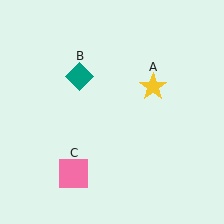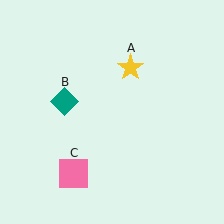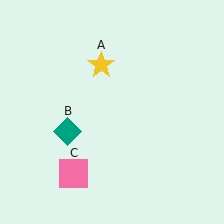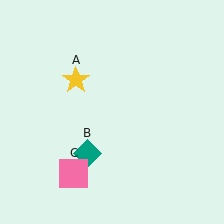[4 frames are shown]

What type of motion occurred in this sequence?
The yellow star (object A), teal diamond (object B) rotated counterclockwise around the center of the scene.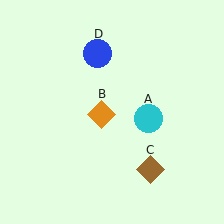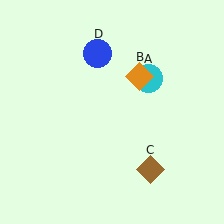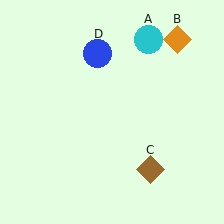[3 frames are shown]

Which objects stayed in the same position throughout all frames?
Brown diamond (object C) and blue circle (object D) remained stationary.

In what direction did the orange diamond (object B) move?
The orange diamond (object B) moved up and to the right.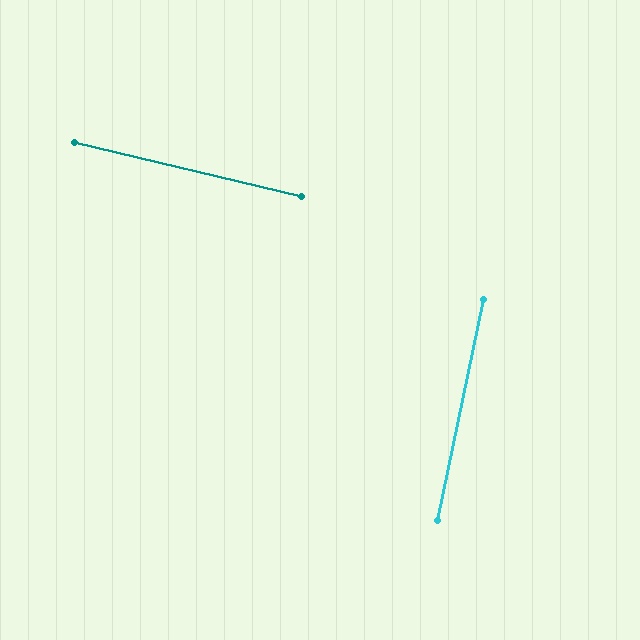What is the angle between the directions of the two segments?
Approximately 88 degrees.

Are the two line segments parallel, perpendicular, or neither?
Perpendicular — they meet at approximately 88°.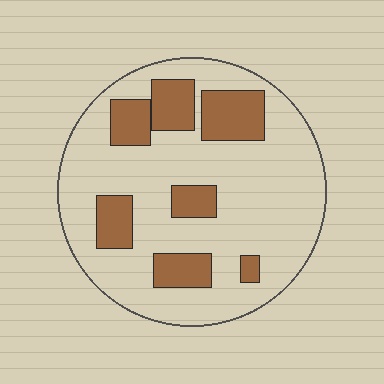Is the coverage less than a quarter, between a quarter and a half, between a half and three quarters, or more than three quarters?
Less than a quarter.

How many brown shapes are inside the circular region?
7.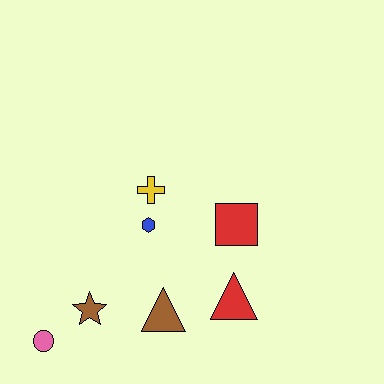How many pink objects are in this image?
There is 1 pink object.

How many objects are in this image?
There are 7 objects.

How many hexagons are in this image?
There is 1 hexagon.